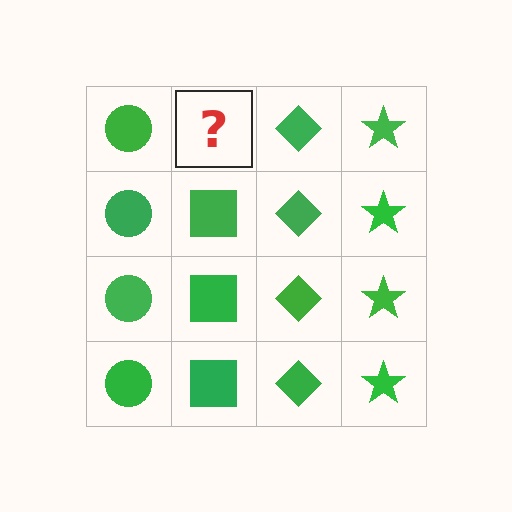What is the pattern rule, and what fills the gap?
The rule is that each column has a consistent shape. The gap should be filled with a green square.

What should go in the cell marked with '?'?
The missing cell should contain a green square.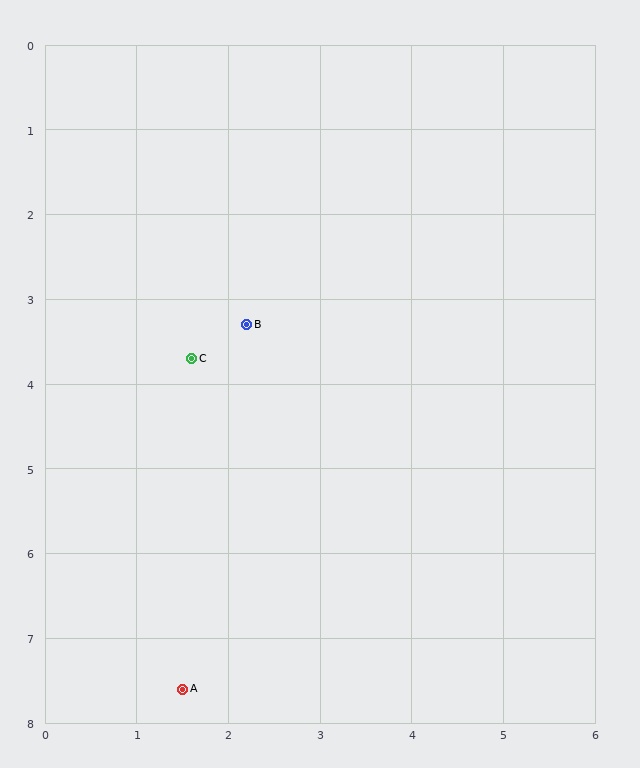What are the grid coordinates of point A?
Point A is at approximately (1.5, 7.6).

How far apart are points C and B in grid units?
Points C and B are about 0.7 grid units apart.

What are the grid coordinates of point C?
Point C is at approximately (1.6, 3.7).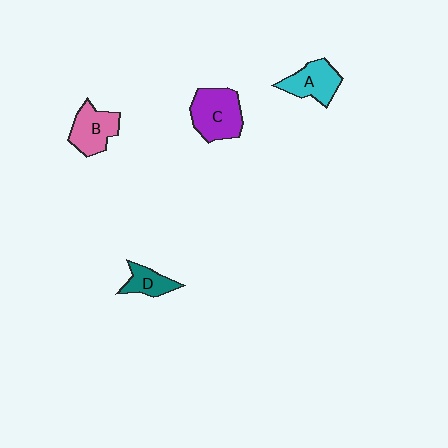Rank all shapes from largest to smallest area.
From largest to smallest: C (purple), B (pink), A (cyan), D (teal).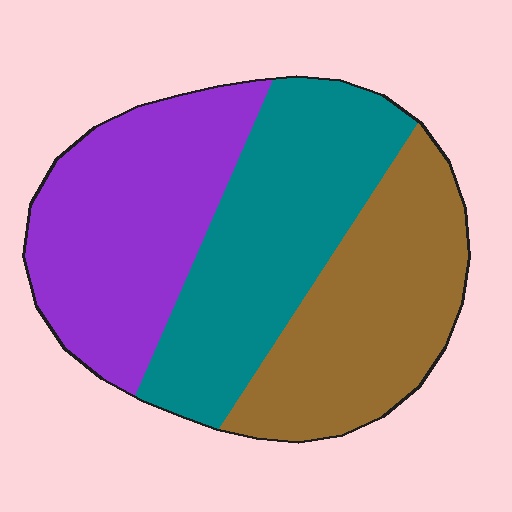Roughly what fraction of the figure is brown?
Brown takes up between a sixth and a third of the figure.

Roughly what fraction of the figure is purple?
Purple takes up about one third (1/3) of the figure.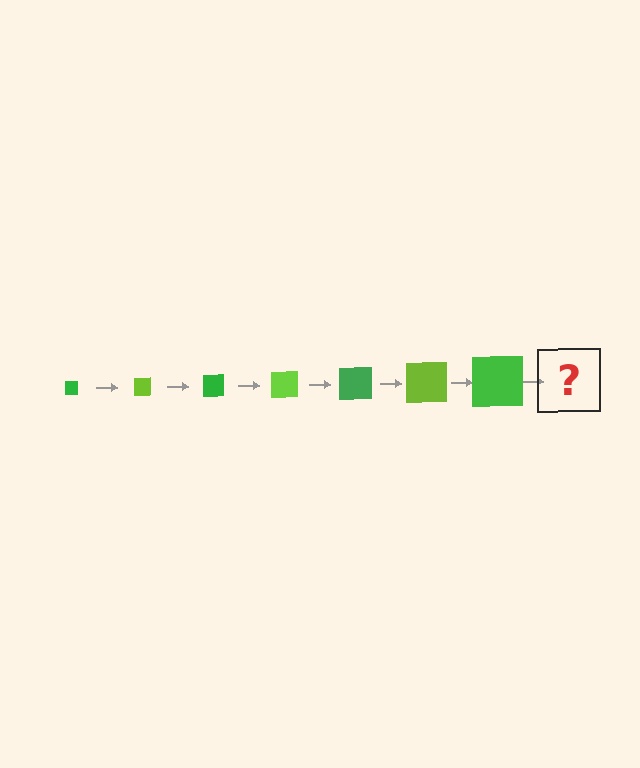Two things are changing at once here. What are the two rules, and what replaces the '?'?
The two rules are that the square grows larger each step and the color cycles through green and lime. The '?' should be a lime square, larger than the previous one.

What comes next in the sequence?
The next element should be a lime square, larger than the previous one.